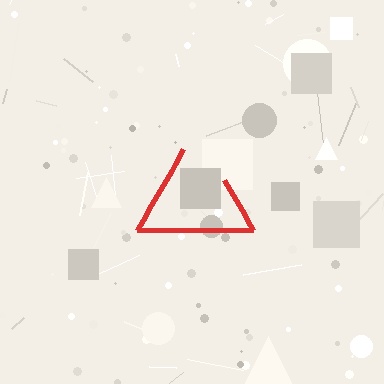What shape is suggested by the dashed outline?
The dashed outline suggests a triangle.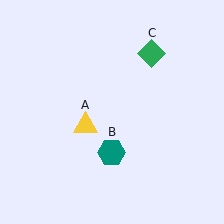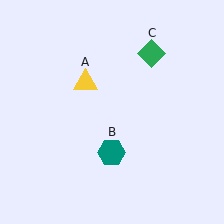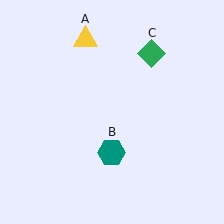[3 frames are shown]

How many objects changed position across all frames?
1 object changed position: yellow triangle (object A).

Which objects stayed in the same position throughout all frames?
Teal hexagon (object B) and green diamond (object C) remained stationary.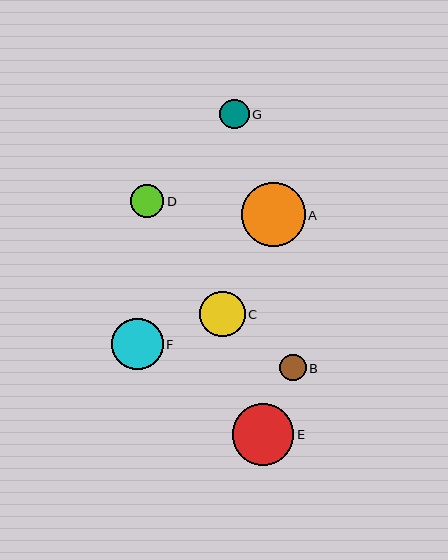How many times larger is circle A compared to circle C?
Circle A is approximately 1.4 times the size of circle C.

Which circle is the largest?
Circle A is the largest with a size of approximately 64 pixels.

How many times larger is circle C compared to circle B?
Circle C is approximately 1.7 times the size of circle B.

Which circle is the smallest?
Circle B is the smallest with a size of approximately 26 pixels.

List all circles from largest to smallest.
From largest to smallest: A, E, F, C, D, G, B.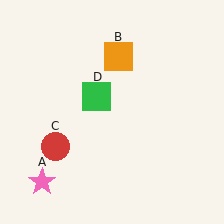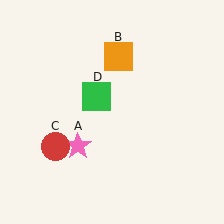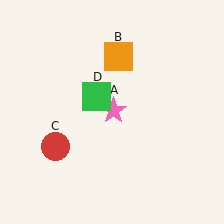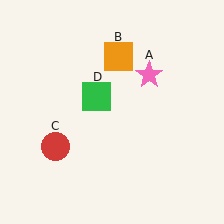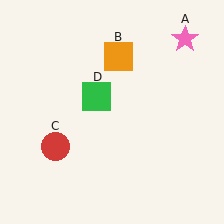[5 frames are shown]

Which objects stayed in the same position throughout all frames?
Orange square (object B) and red circle (object C) and green square (object D) remained stationary.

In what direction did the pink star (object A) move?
The pink star (object A) moved up and to the right.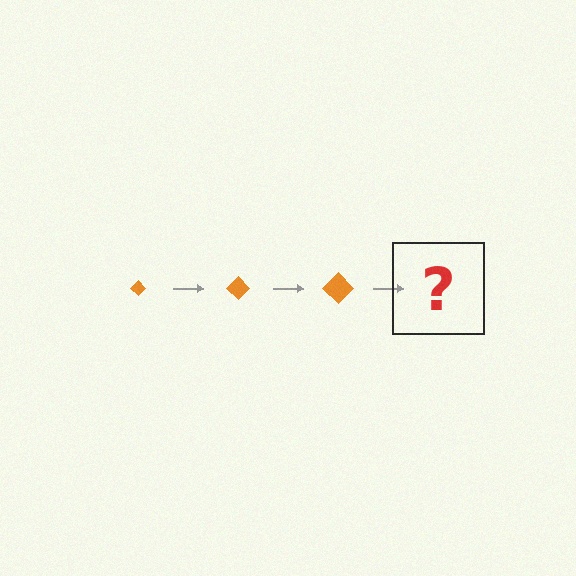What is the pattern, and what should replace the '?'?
The pattern is that the diamond gets progressively larger each step. The '?' should be an orange diamond, larger than the previous one.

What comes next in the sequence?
The next element should be an orange diamond, larger than the previous one.